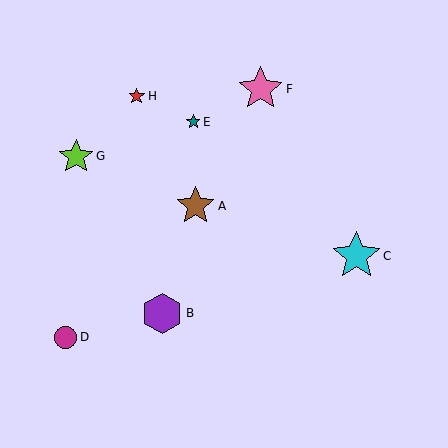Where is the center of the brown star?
The center of the brown star is at (196, 206).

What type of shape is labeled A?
Shape A is a brown star.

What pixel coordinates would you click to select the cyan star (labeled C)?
Click at (356, 256) to select the cyan star C.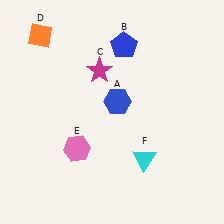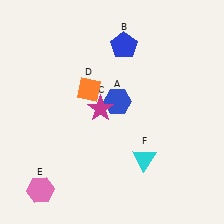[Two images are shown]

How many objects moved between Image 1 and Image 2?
3 objects moved between the two images.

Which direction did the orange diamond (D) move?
The orange diamond (D) moved down.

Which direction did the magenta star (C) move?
The magenta star (C) moved down.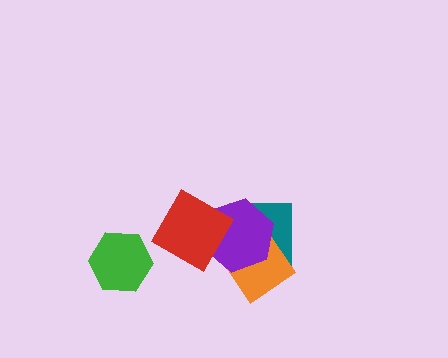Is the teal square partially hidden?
Yes, it is partially covered by another shape.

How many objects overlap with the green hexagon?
0 objects overlap with the green hexagon.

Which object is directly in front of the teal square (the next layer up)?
The orange diamond is directly in front of the teal square.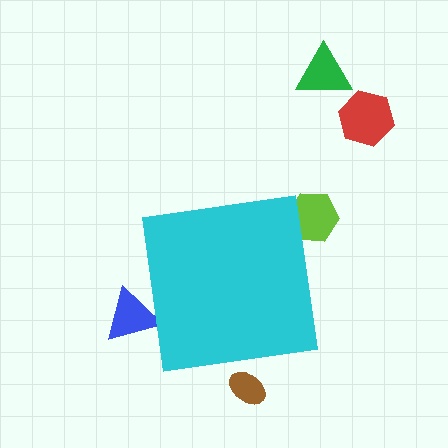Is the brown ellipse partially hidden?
Yes, the brown ellipse is partially hidden behind the cyan square.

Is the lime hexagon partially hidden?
Yes, the lime hexagon is partially hidden behind the cyan square.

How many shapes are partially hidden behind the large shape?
3 shapes are partially hidden.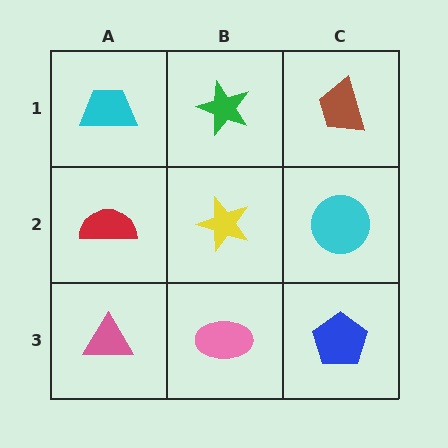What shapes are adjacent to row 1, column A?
A red semicircle (row 2, column A), a green star (row 1, column B).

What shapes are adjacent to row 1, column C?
A cyan circle (row 2, column C), a green star (row 1, column B).